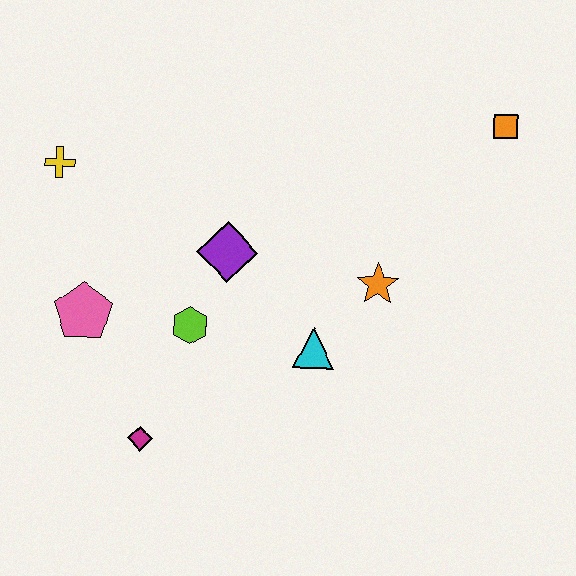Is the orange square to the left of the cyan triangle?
No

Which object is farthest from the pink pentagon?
The orange square is farthest from the pink pentagon.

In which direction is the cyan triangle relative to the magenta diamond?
The cyan triangle is to the right of the magenta diamond.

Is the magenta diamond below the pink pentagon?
Yes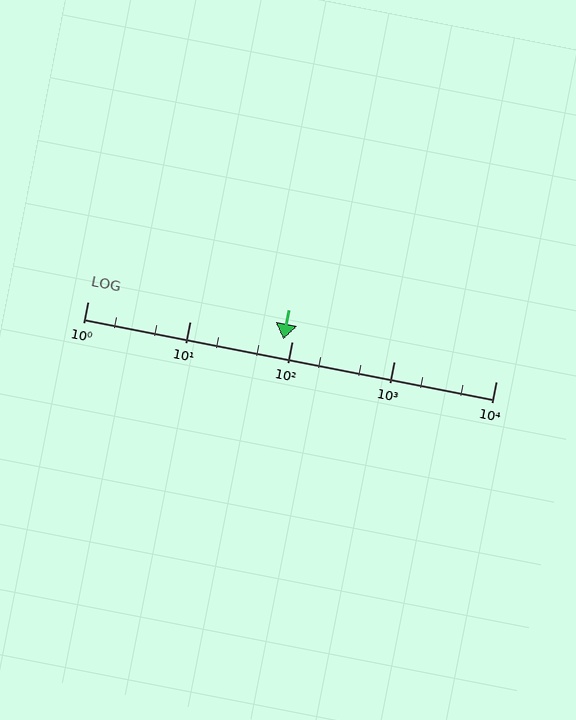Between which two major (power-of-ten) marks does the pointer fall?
The pointer is between 10 and 100.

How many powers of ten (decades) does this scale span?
The scale spans 4 decades, from 1 to 10000.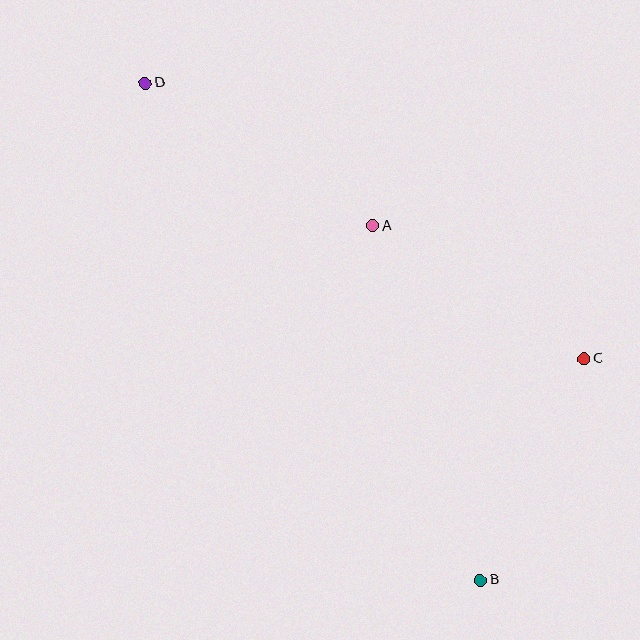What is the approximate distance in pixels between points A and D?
The distance between A and D is approximately 268 pixels.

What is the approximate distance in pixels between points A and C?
The distance between A and C is approximately 250 pixels.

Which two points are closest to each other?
Points B and C are closest to each other.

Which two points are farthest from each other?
Points B and D are farthest from each other.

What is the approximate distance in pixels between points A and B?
The distance between A and B is approximately 371 pixels.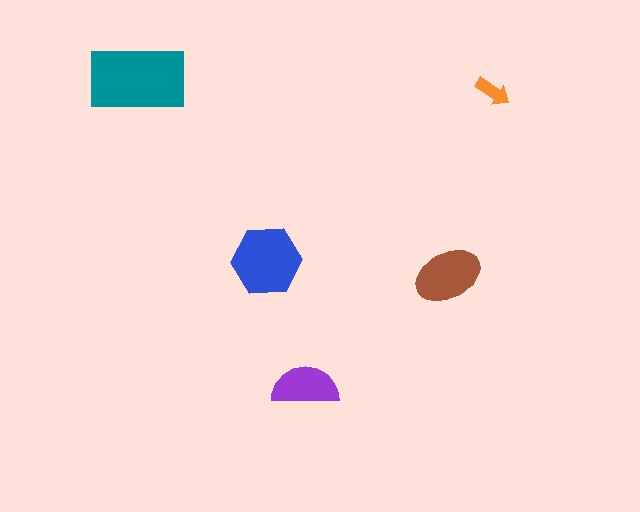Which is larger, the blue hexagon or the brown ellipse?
The blue hexagon.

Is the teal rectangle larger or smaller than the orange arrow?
Larger.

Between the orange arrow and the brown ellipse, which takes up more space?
The brown ellipse.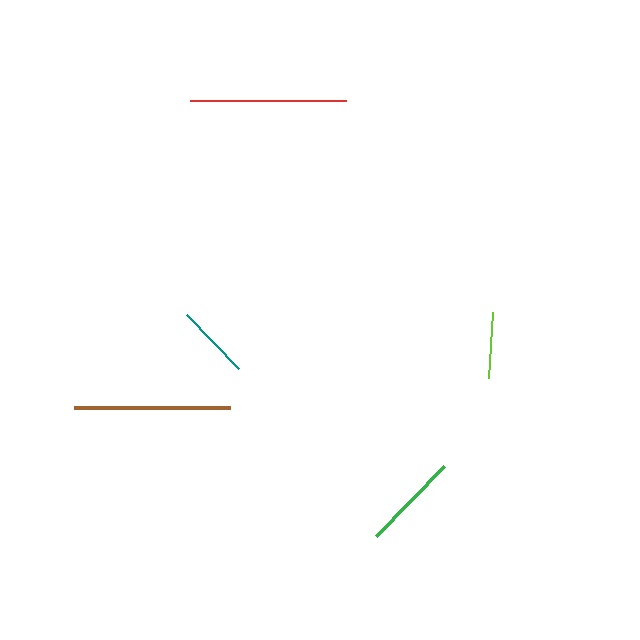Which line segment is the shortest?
The lime line is the shortest at approximately 66 pixels.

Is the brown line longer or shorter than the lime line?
The brown line is longer than the lime line.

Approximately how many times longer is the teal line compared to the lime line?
The teal line is approximately 1.2 times the length of the lime line.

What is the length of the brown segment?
The brown segment is approximately 156 pixels long.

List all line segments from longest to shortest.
From longest to shortest: red, brown, green, teal, lime.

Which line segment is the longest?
The red line is the longest at approximately 156 pixels.